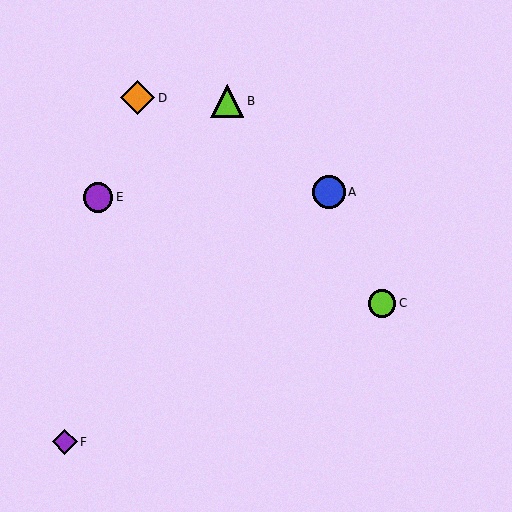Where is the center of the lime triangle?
The center of the lime triangle is at (227, 101).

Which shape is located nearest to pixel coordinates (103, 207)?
The purple circle (labeled E) at (98, 197) is nearest to that location.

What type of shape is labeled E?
Shape E is a purple circle.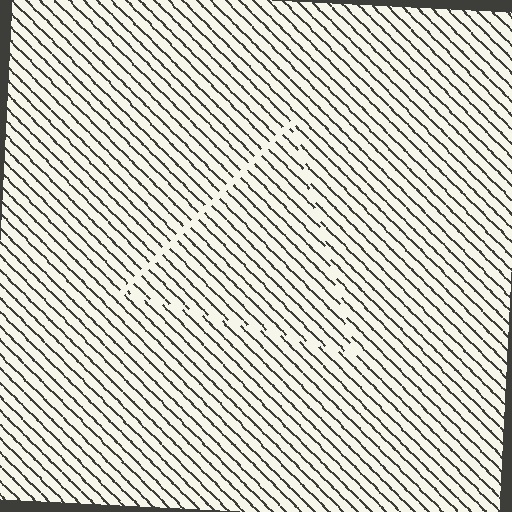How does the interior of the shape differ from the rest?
The interior of the shape contains the same grating, shifted by half a period — the contour is defined by the phase discontinuity where line-ends from the inner and outer gratings abut.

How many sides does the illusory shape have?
3 sides — the line-ends trace a triangle.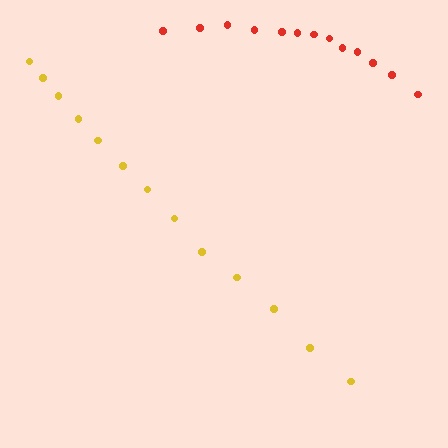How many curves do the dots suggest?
There are 2 distinct paths.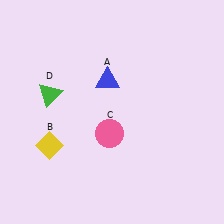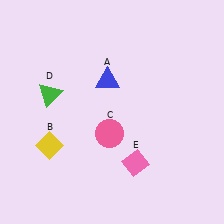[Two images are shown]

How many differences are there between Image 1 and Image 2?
There is 1 difference between the two images.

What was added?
A pink diamond (E) was added in Image 2.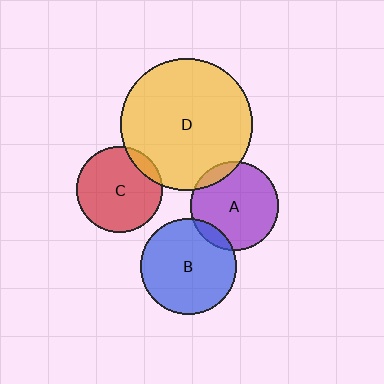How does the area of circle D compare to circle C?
Approximately 2.3 times.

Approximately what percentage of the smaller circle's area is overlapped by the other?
Approximately 10%.